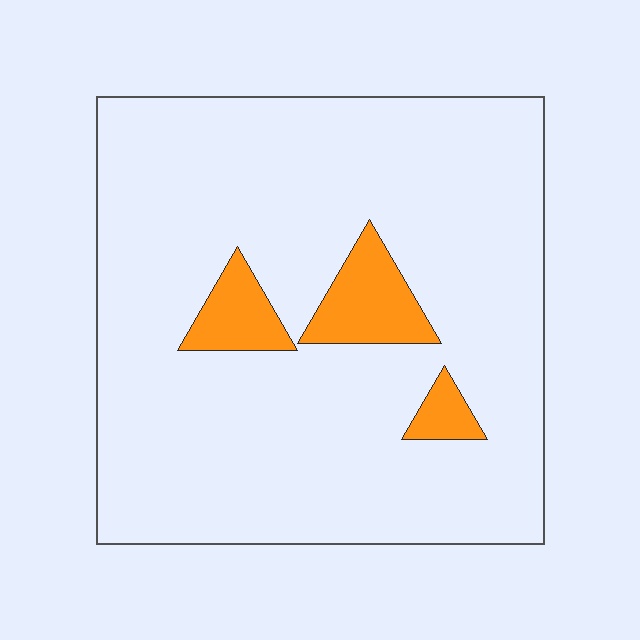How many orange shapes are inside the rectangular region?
3.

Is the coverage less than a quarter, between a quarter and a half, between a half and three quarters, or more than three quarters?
Less than a quarter.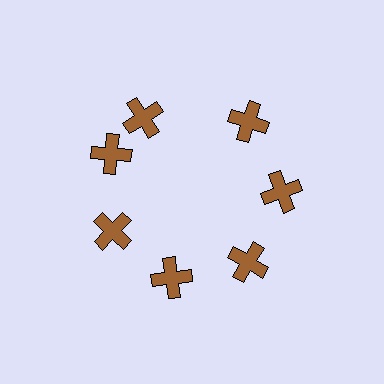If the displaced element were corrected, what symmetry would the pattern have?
It would have 7-fold rotational symmetry — the pattern would map onto itself every 51 degrees.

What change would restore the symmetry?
The symmetry would be restored by rotating it back into even spacing with its neighbors so that all 7 crosses sit at equal angles and equal distance from the center.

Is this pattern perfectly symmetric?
No. The 7 brown crosses are arranged in a ring, but one element near the 12 o'clock position is rotated out of alignment along the ring, breaking the 7-fold rotational symmetry.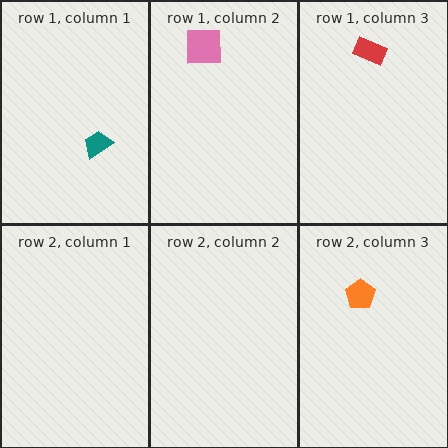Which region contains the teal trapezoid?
The row 1, column 1 region.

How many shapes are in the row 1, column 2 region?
1.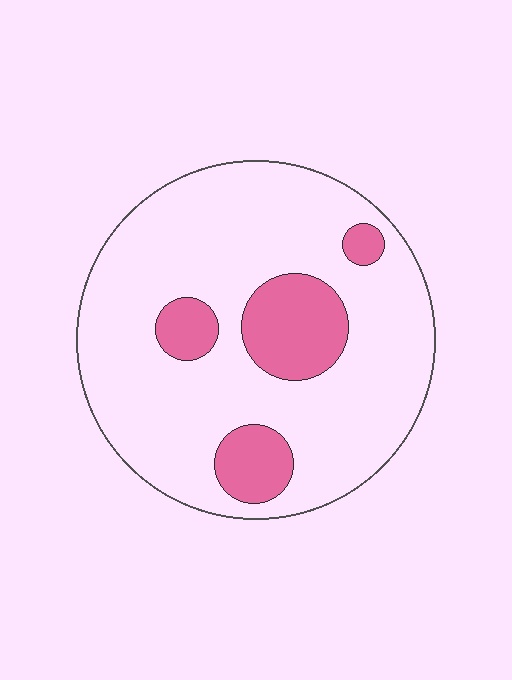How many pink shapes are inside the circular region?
4.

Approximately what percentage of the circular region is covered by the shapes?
Approximately 20%.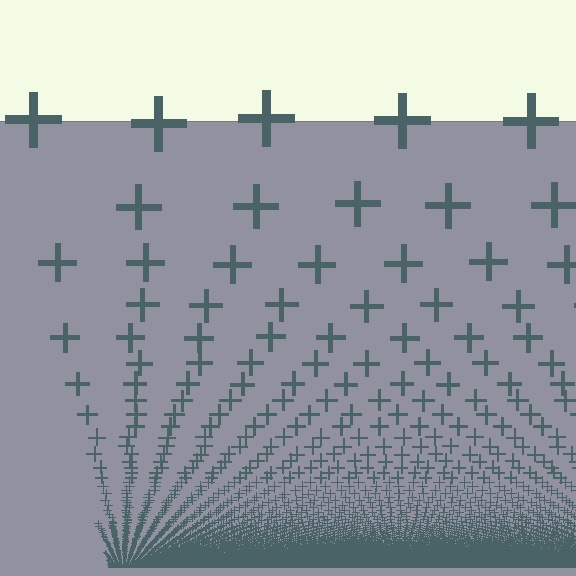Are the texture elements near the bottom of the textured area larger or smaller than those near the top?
Smaller. The gradient is inverted — elements near the bottom are smaller and denser.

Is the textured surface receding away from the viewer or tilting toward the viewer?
The surface appears to tilt toward the viewer. Texture elements get larger and sparser toward the top.